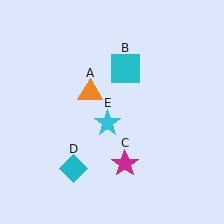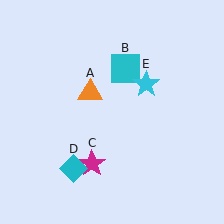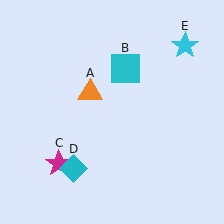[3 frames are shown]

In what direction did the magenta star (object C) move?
The magenta star (object C) moved left.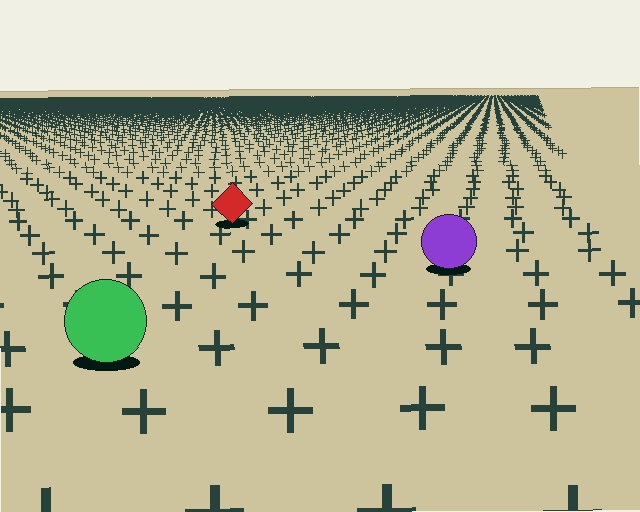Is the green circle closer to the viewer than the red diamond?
Yes. The green circle is closer — you can tell from the texture gradient: the ground texture is coarser near it.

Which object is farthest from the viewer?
The red diamond is farthest from the viewer. It appears smaller and the ground texture around it is denser.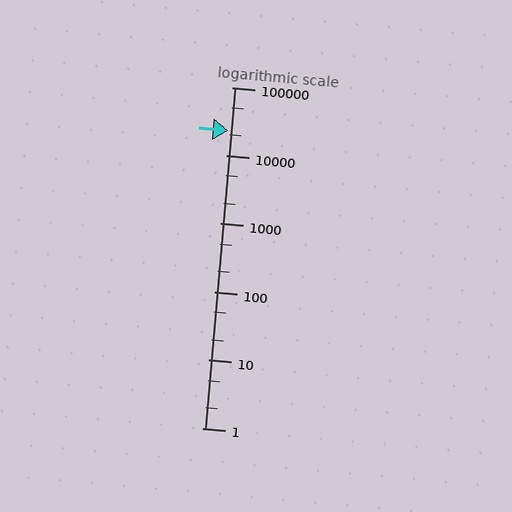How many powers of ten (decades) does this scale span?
The scale spans 5 decades, from 1 to 100000.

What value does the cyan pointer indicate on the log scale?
The pointer indicates approximately 23000.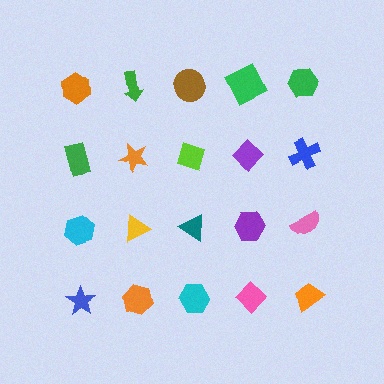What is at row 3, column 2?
A yellow triangle.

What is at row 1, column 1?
An orange hexagon.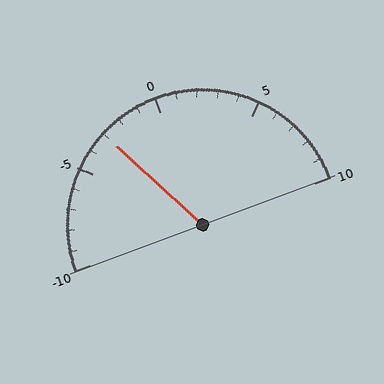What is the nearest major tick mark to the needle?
The nearest major tick mark is -5.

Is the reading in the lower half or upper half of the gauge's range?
The reading is in the lower half of the range (-10 to 10).